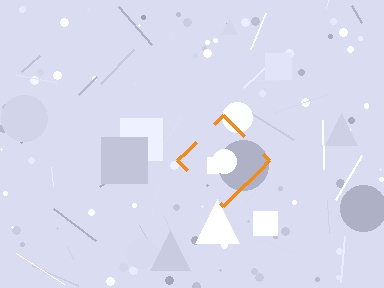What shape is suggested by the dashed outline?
The dashed outline suggests a diamond.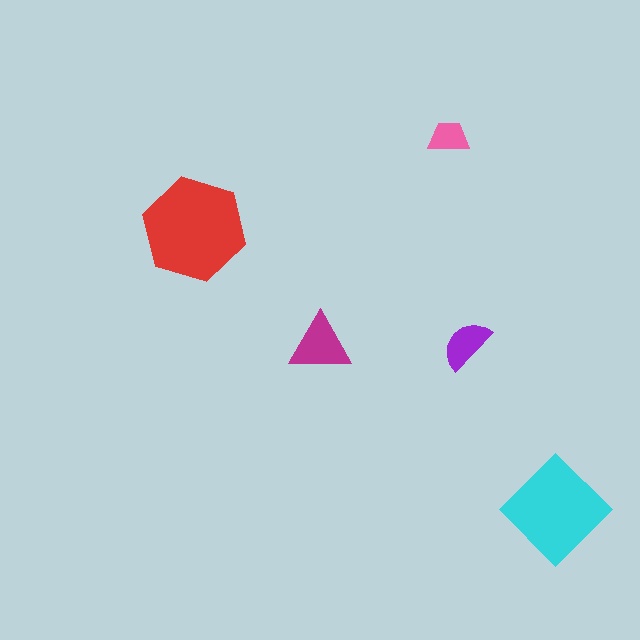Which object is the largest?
The red hexagon.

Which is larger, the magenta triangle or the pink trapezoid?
The magenta triangle.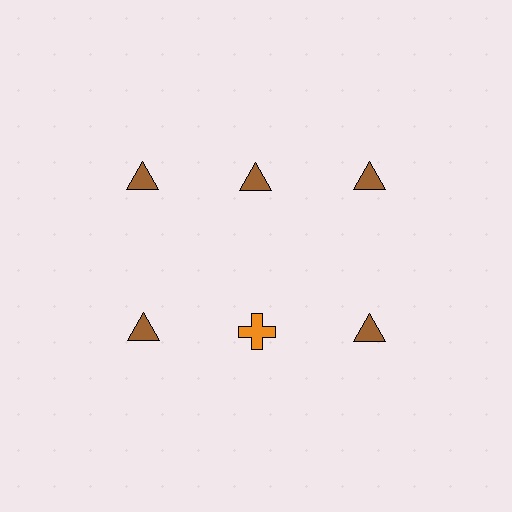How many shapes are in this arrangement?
There are 6 shapes arranged in a grid pattern.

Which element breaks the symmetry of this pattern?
The orange cross in the second row, second from left column breaks the symmetry. All other shapes are brown triangles.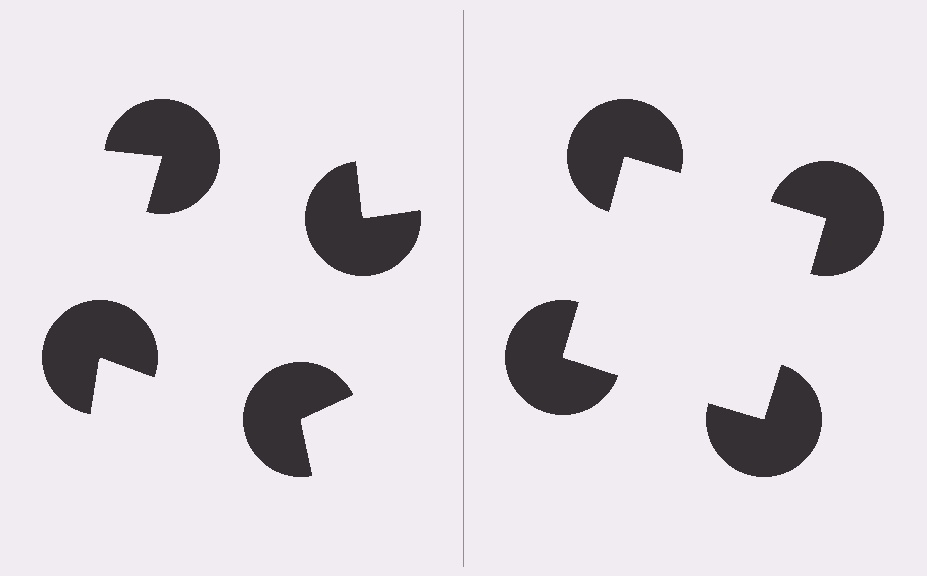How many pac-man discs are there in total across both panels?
8 — 4 on each side.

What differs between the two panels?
The pac-man discs are positioned identically on both sides; only the wedge orientations differ. On the right they align to a square; on the left they are misaligned.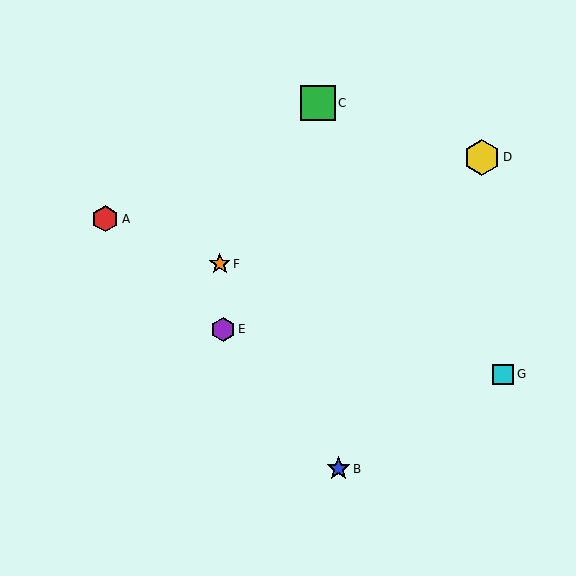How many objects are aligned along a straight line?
3 objects (A, F, G) are aligned along a straight line.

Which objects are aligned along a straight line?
Objects A, F, G are aligned along a straight line.